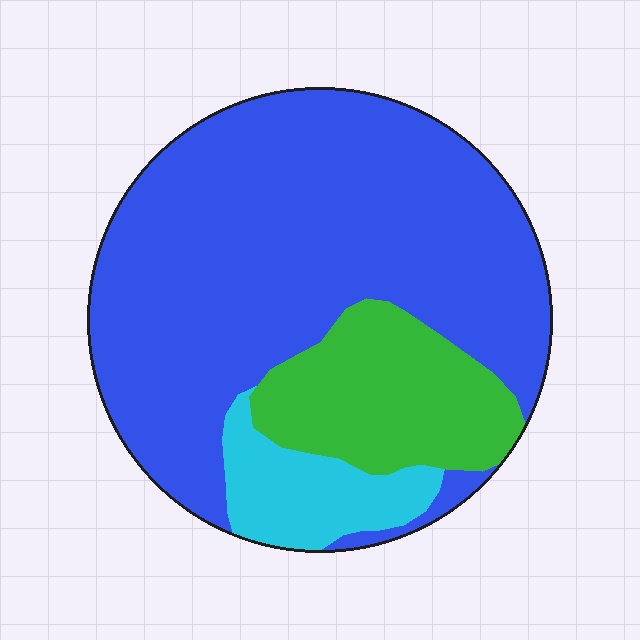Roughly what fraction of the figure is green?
Green takes up about one fifth (1/5) of the figure.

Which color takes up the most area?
Blue, at roughly 70%.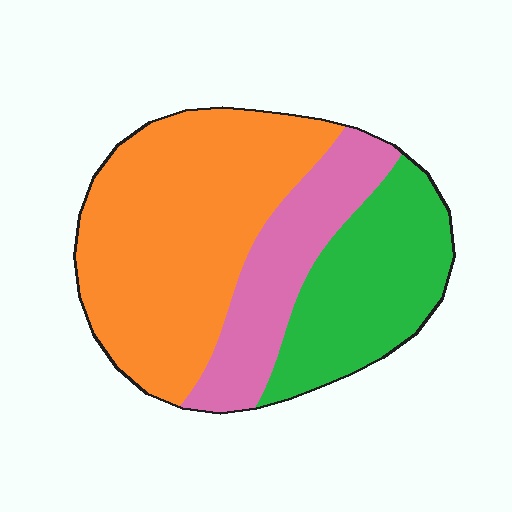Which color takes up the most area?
Orange, at roughly 50%.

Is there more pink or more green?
Green.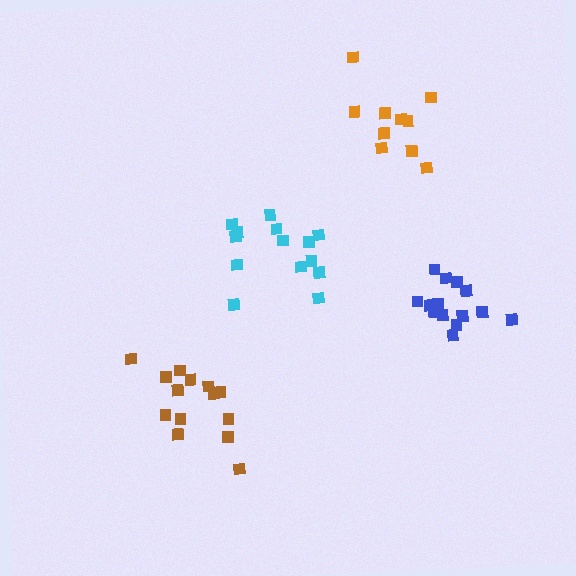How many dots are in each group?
Group 1: 14 dots, Group 2: 14 dots, Group 3: 10 dots, Group 4: 14 dots (52 total).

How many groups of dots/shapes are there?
There are 4 groups.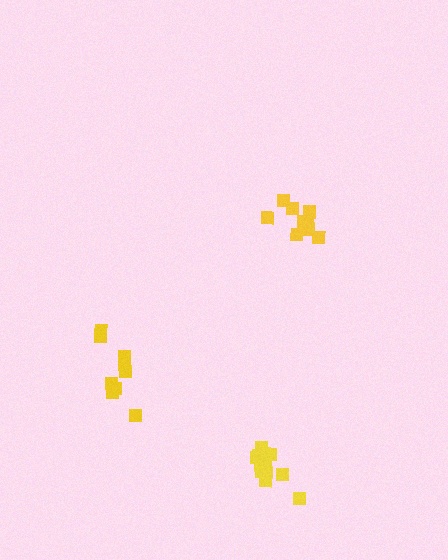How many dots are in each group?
Group 1: 12 dots, Group 2: 9 dots, Group 3: 9 dots (30 total).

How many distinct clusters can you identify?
There are 3 distinct clusters.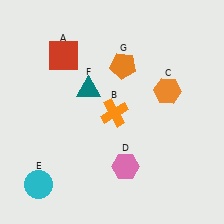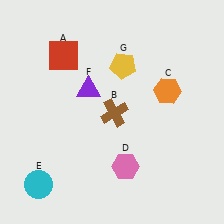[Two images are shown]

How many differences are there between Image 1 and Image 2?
There are 3 differences between the two images.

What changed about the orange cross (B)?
In Image 1, B is orange. In Image 2, it changed to brown.